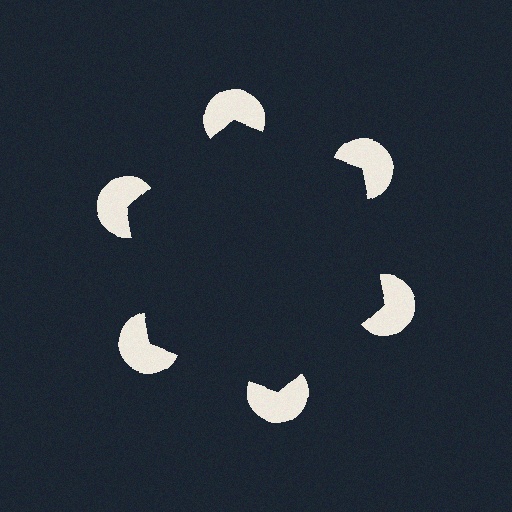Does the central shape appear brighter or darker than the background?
It typically appears slightly darker than the background, even though no actual brightness change is drawn.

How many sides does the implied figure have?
6 sides.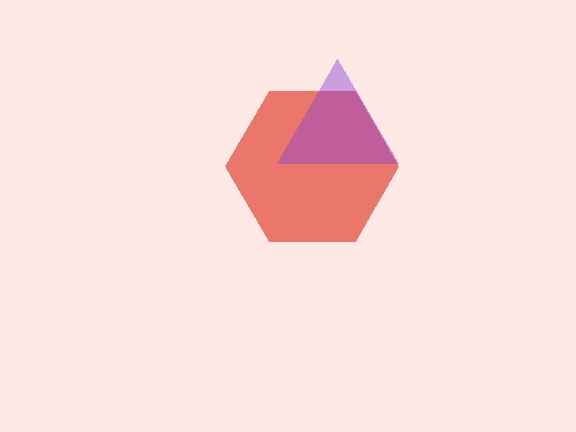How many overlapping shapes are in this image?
There are 2 overlapping shapes in the image.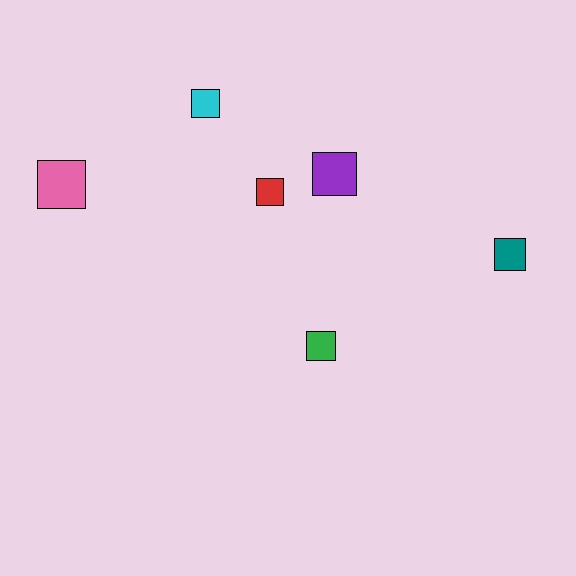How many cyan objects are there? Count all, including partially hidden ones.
There is 1 cyan object.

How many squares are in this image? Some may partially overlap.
There are 6 squares.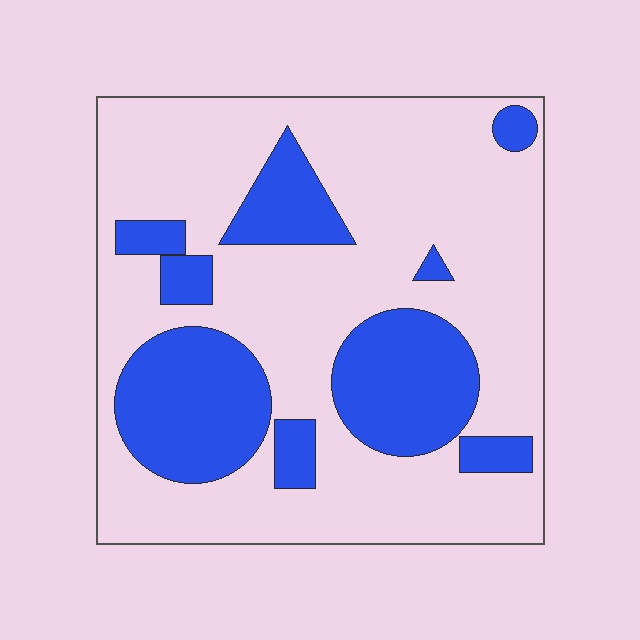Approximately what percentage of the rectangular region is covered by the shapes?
Approximately 30%.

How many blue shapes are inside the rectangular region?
9.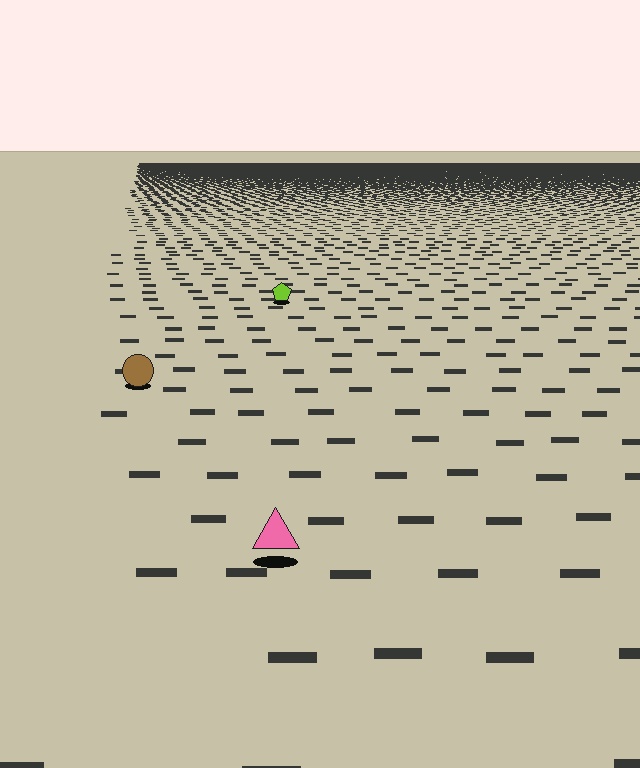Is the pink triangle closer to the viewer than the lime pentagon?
Yes. The pink triangle is closer — you can tell from the texture gradient: the ground texture is coarser near it.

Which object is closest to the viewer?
The pink triangle is closest. The texture marks near it are larger and more spread out.